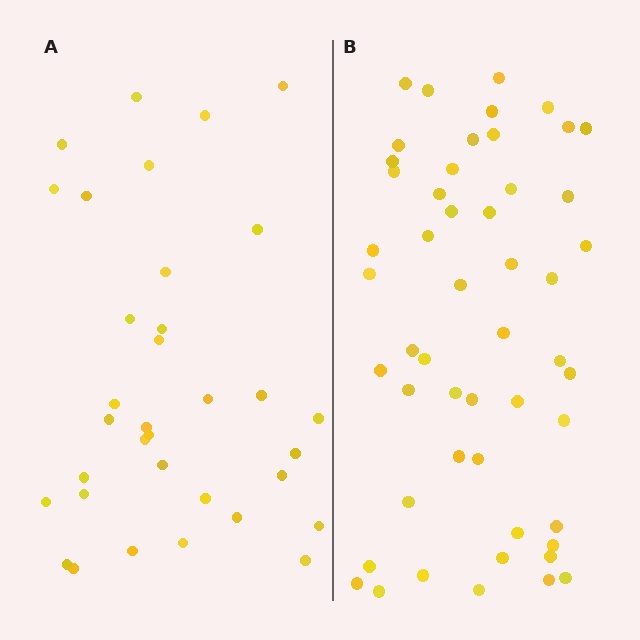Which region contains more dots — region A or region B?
Region B (the right region) has more dots.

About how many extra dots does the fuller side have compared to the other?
Region B has approximately 15 more dots than region A.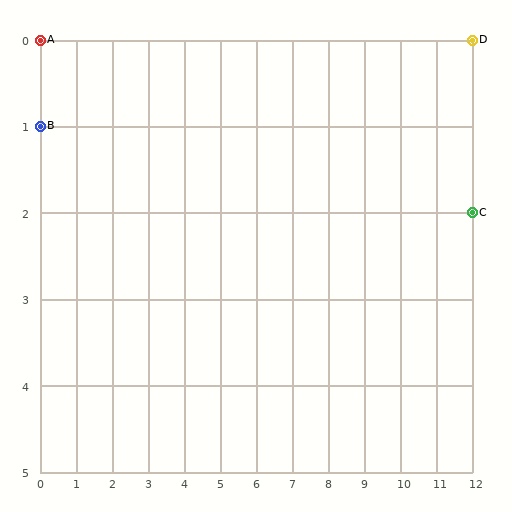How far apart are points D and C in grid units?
Points D and C are 2 rows apart.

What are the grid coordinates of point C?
Point C is at grid coordinates (12, 2).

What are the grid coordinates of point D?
Point D is at grid coordinates (12, 0).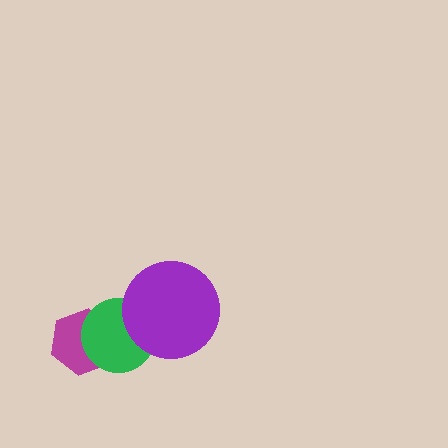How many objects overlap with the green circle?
2 objects overlap with the green circle.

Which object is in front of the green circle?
The purple circle is in front of the green circle.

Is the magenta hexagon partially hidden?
Yes, it is partially covered by another shape.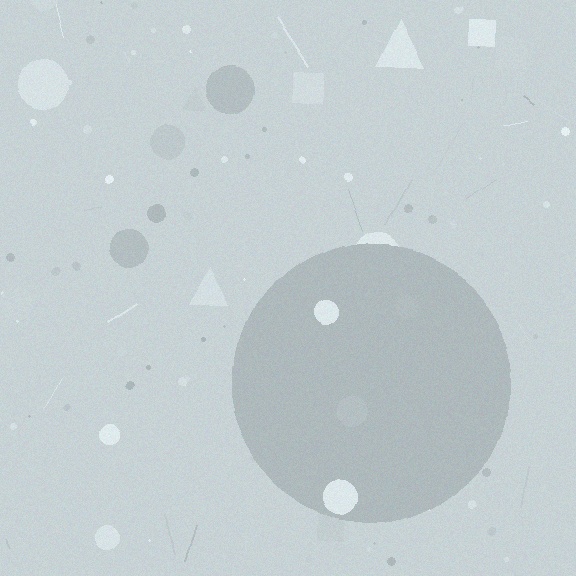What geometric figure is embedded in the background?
A circle is embedded in the background.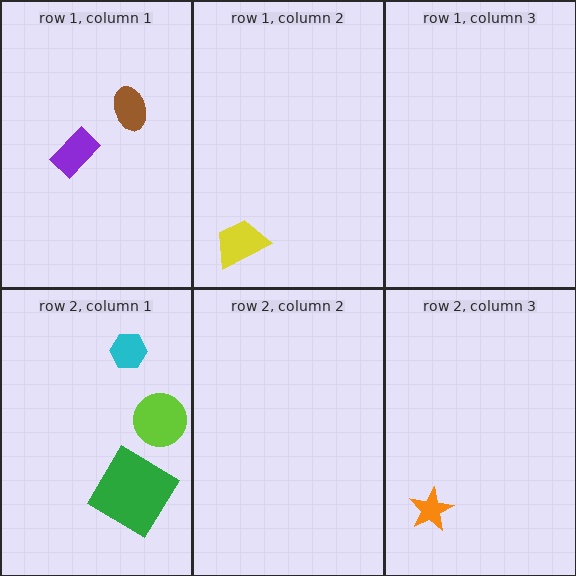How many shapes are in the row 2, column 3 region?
1.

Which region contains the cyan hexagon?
The row 2, column 1 region.